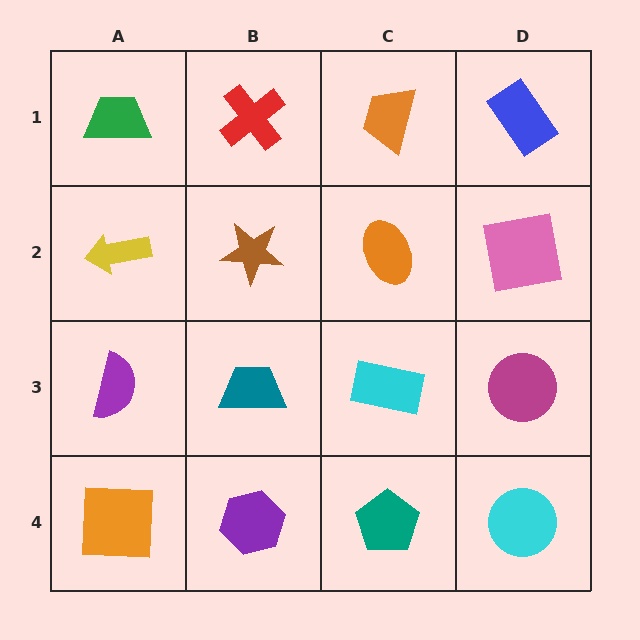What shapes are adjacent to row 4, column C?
A cyan rectangle (row 3, column C), a purple hexagon (row 4, column B), a cyan circle (row 4, column D).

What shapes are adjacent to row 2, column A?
A green trapezoid (row 1, column A), a purple semicircle (row 3, column A), a brown star (row 2, column B).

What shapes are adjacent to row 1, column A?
A yellow arrow (row 2, column A), a red cross (row 1, column B).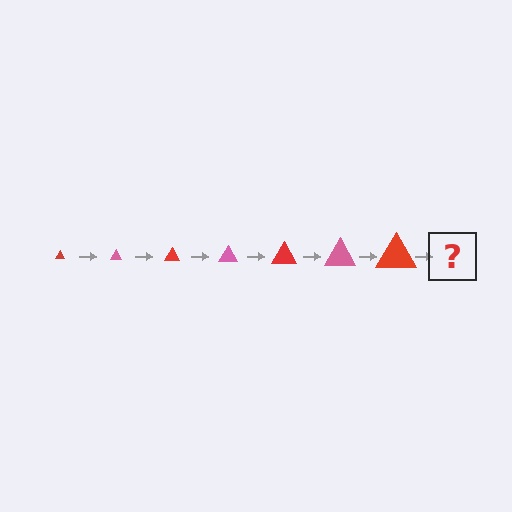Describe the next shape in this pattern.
It should be a pink triangle, larger than the previous one.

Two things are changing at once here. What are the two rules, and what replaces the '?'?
The two rules are that the triangle grows larger each step and the color cycles through red and pink. The '?' should be a pink triangle, larger than the previous one.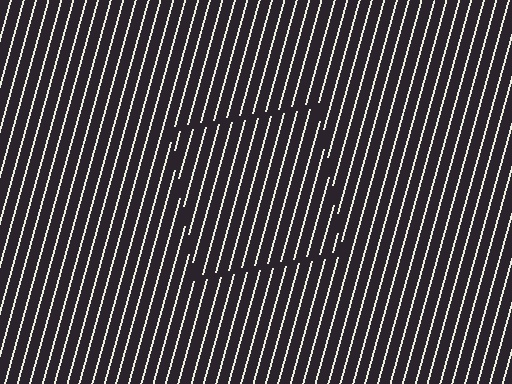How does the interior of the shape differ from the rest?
The interior of the shape contains the same grating, shifted by half a period — the contour is defined by the phase discontinuity where line-ends from the inner and outer gratings abut.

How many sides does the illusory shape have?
4 sides — the line-ends trace a square.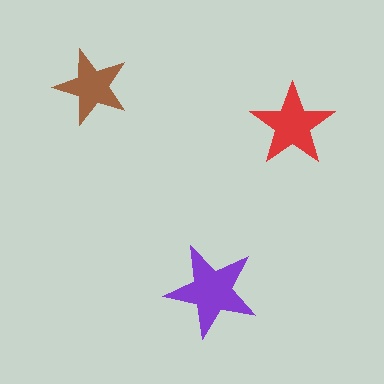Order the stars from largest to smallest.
the purple one, the red one, the brown one.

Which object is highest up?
The brown star is topmost.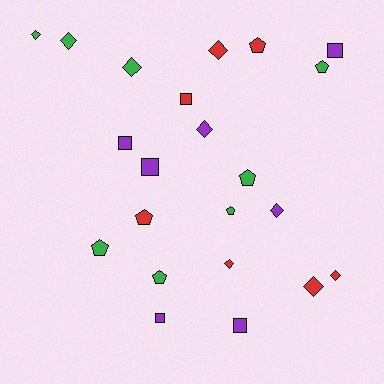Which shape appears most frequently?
Diamond, with 9 objects.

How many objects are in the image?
There are 22 objects.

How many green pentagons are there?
There are 5 green pentagons.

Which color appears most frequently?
Green, with 8 objects.